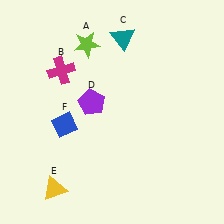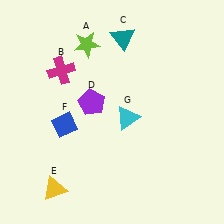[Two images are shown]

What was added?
A cyan triangle (G) was added in Image 2.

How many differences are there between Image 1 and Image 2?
There is 1 difference between the two images.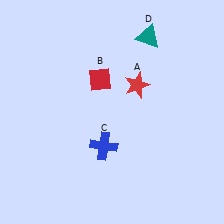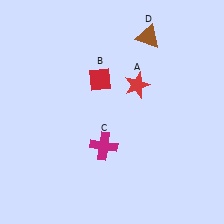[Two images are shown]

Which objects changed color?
C changed from blue to magenta. D changed from teal to brown.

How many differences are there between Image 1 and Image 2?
There are 2 differences between the two images.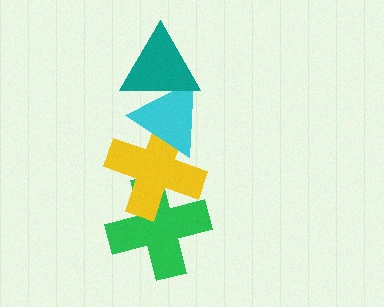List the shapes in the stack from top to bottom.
From top to bottom: the teal triangle, the cyan triangle, the yellow cross, the green cross.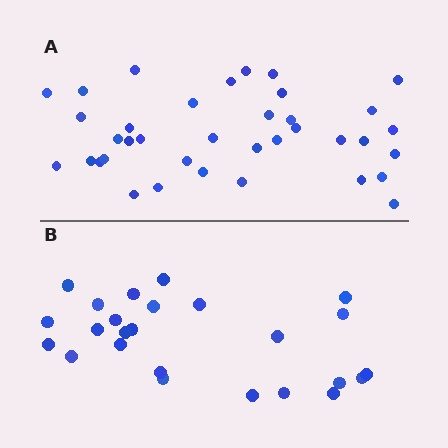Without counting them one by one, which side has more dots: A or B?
Region A (the top region) has more dots.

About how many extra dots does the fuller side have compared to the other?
Region A has roughly 12 or so more dots than region B.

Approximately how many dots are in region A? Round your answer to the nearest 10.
About 40 dots. (The exact count is 37, which rounds to 40.)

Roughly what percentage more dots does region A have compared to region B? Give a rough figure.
About 50% more.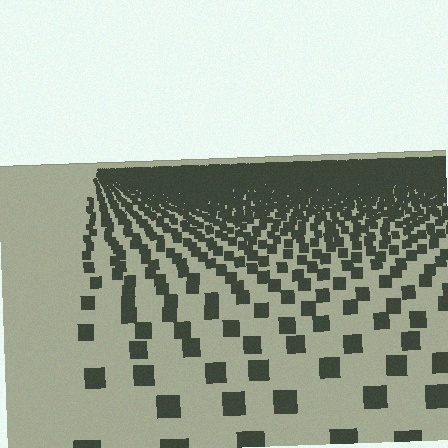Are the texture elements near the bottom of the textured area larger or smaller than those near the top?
Larger. Near the bottom, elements are closer to the viewer and appear at a bigger on-screen size.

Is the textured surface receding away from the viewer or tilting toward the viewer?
The surface is receding away from the viewer. Texture elements get smaller and denser toward the top.